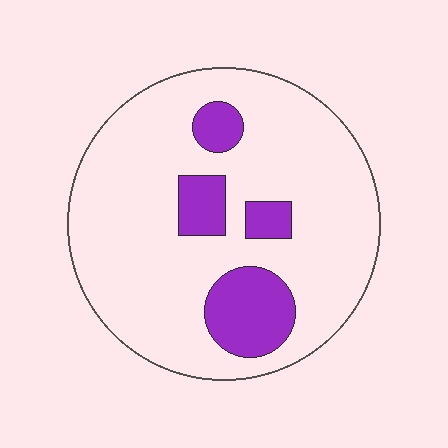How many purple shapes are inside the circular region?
4.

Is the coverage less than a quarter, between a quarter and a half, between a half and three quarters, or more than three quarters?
Less than a quarter.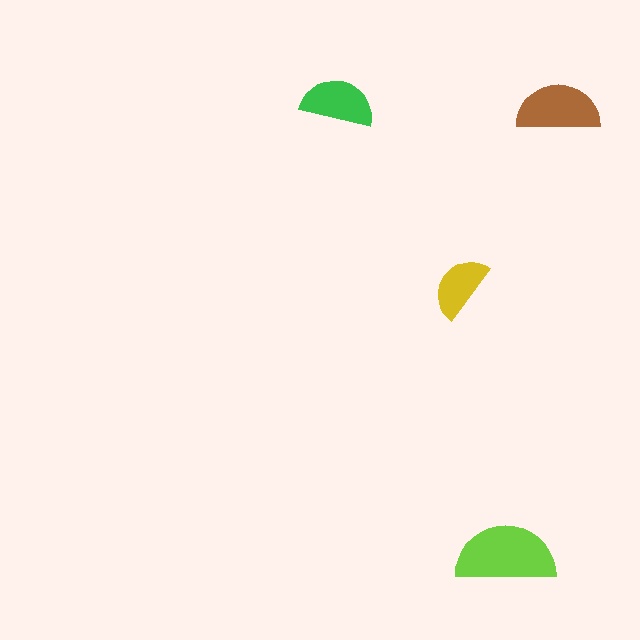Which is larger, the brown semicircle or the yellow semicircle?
The brown one.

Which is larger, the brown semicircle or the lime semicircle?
The lime one.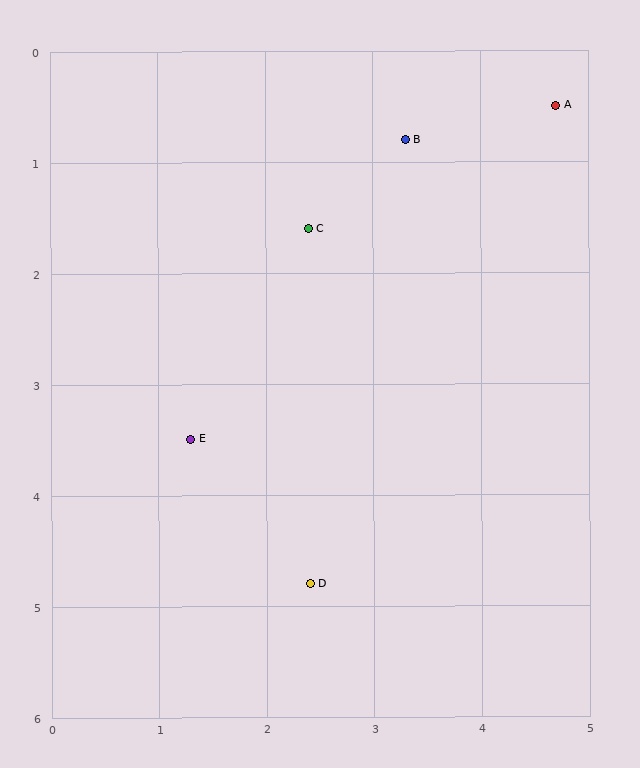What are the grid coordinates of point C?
Point C is at approximately (2.4, 1.6).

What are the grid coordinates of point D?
Point D is at approximately (2.4, 4.8).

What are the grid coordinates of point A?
Point A is at approximately (4.7, 0.5).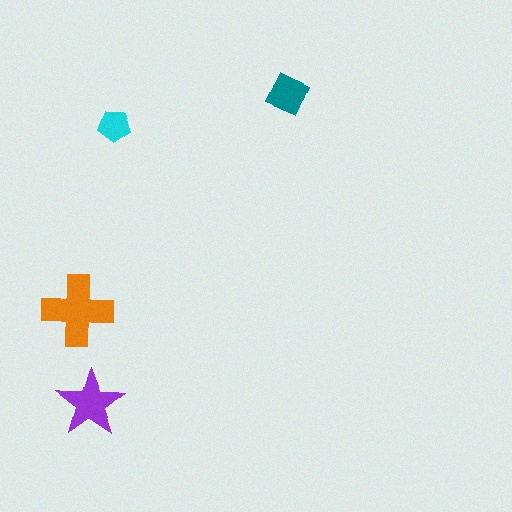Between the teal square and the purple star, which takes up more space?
The purple star.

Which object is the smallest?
The cyan pentagon.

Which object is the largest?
The orange cross.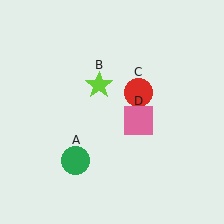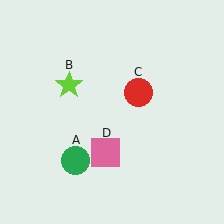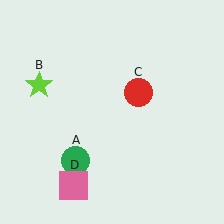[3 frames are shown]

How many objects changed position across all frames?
2 objects changed position: lime star (object B), pink square (object D).